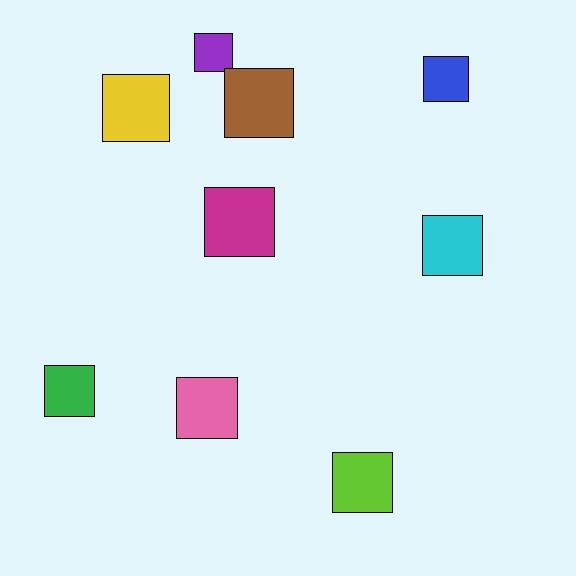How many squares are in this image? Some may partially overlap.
There are 9 squares.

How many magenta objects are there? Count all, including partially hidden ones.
There is 1 magenta object.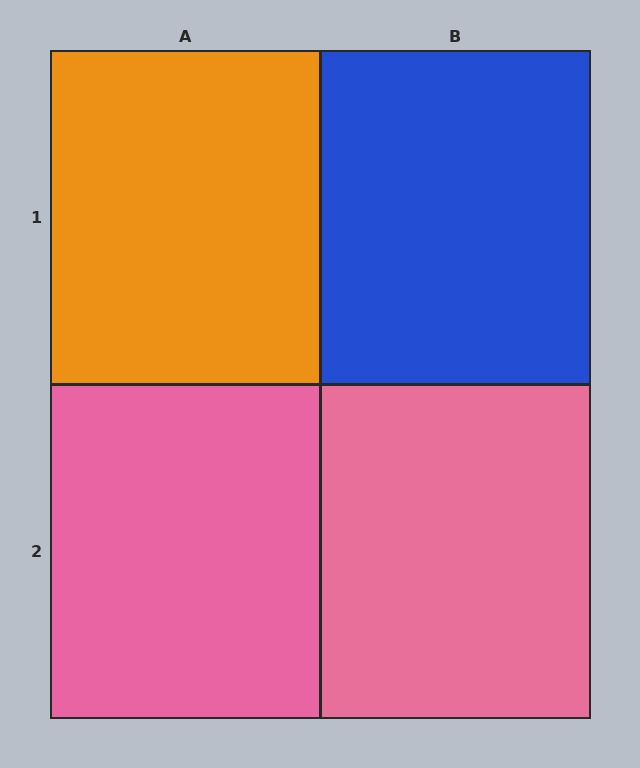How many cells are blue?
1 cell is blue.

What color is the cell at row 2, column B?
Pink.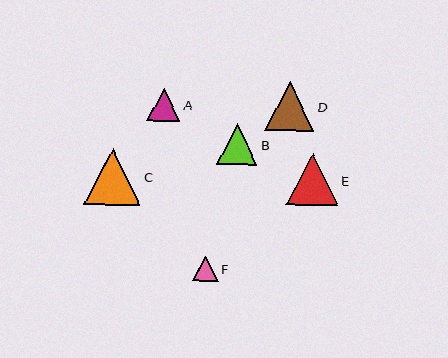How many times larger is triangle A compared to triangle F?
Triangle A is approximately 1.3 times the size of triangle F.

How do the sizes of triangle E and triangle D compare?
Triangle E and triangle D are approximately the same size.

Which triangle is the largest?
Triangle C is the largest with a size of approximately 57 pixels.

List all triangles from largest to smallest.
From largest to smallest: C, E, D, B, A, F.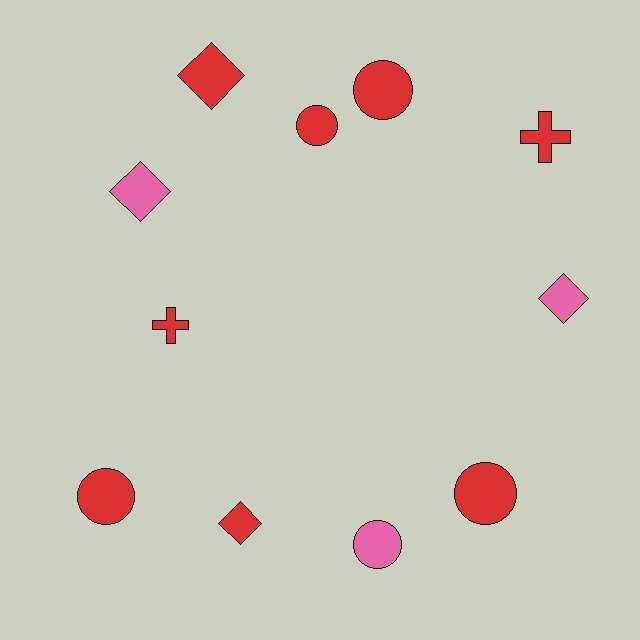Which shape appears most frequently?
Circle, with 5 objects.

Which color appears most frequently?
Red, with 8 objects.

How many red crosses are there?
There are 2 red crosses.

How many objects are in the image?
There are 11 objects.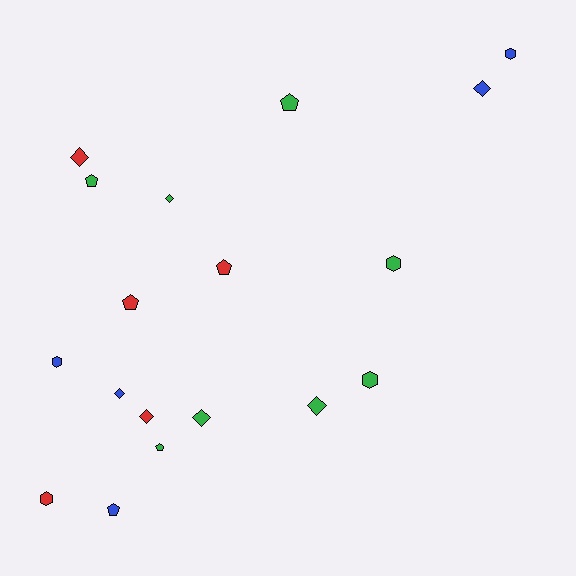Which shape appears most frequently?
Diamond, with 7 objects.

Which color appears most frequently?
Green, with 8 objects.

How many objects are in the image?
There are 18 objects.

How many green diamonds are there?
There are 3 green diamonds.